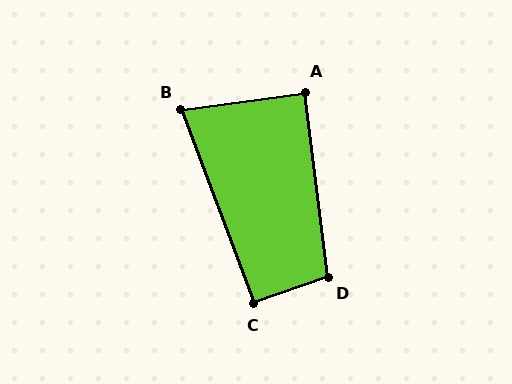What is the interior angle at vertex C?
Approximately 91 degrees (approximately right).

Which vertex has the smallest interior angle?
B, at approximately 77 degrees.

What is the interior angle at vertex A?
Approximately 89 degrees (approximately right).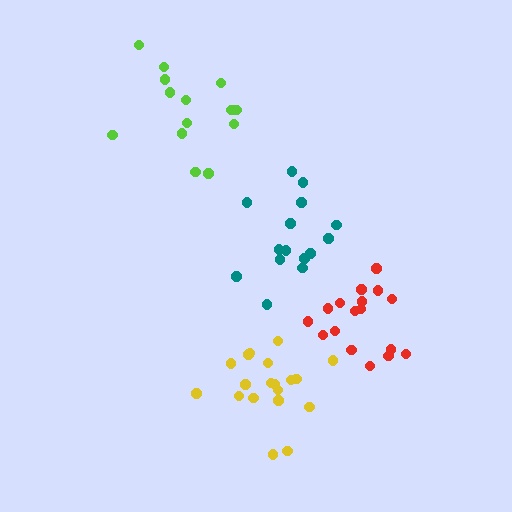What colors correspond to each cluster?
The clusters are colored: teal, yellow, lime, red.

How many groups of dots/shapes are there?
There are 4 groups.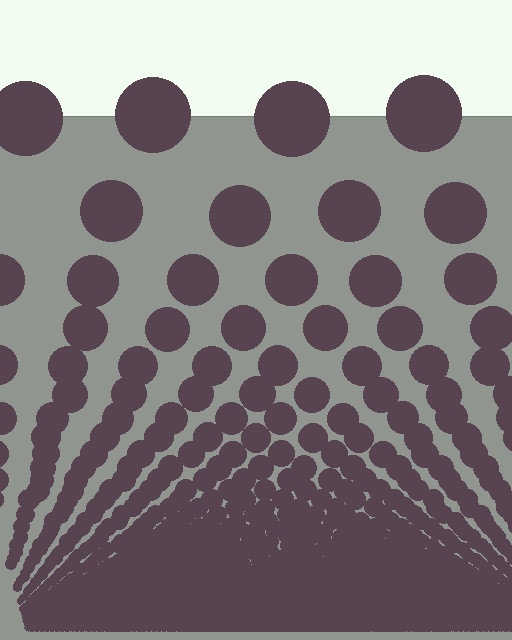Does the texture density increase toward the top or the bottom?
Density increases toward the bottom.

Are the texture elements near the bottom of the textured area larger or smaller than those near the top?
Smaller. The gradient is inverted — elements near the bottom are smaller and denser.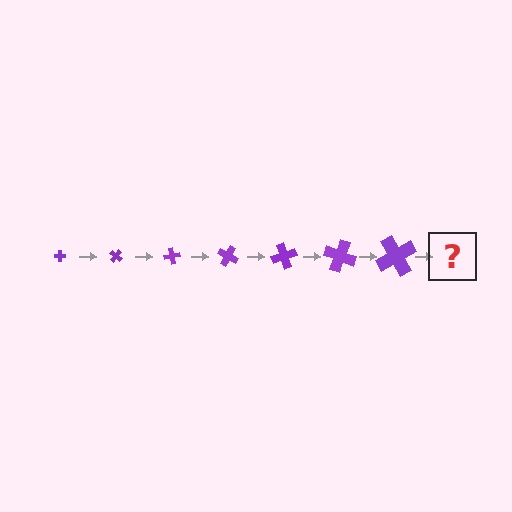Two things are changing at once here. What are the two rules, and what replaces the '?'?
The two rules are that the cross grows larger each step and it rotates 40 degrees each step. The '?' should be a cross, larger than the previous one and rotated 280 degrees from the start.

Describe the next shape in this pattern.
It should be a cross, larger than the previous one and rotated 280 degrees from the start.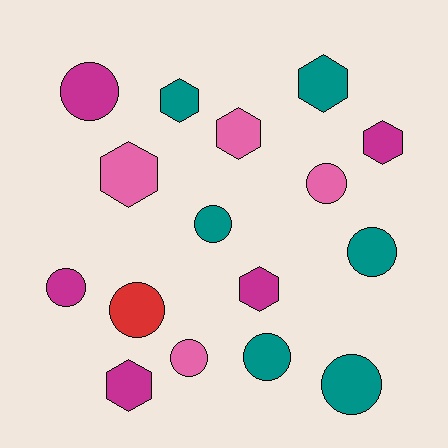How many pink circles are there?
There are 2 pink circles.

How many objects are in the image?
There are 16 objects.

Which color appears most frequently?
Teal, with 6 objects.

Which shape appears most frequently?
Circle, with 9 objects.